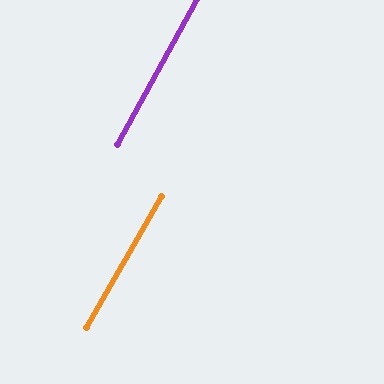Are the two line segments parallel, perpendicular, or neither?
Parallel — their directions differ by only 1.5°.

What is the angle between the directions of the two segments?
Approximately 1 degree.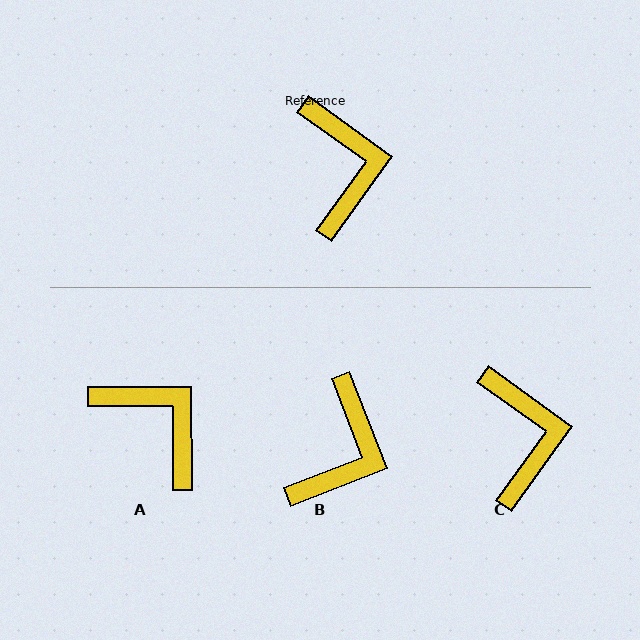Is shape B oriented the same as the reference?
No, it is off by about 33 degrees.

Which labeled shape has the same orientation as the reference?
C.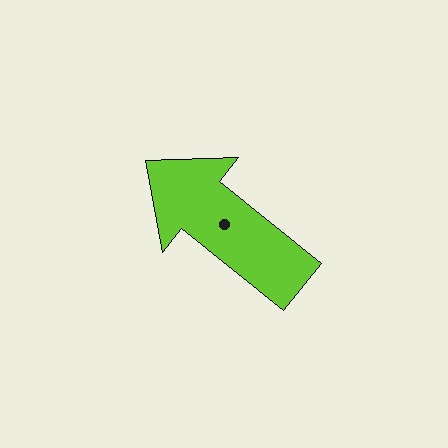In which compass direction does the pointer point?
Northwest.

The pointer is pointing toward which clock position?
Roughly 10 o'clock.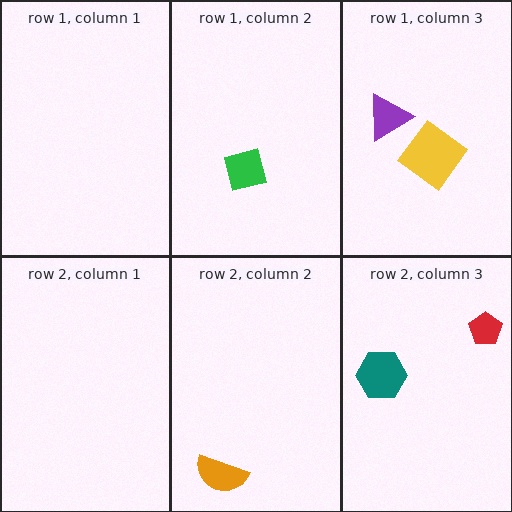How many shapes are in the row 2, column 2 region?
1.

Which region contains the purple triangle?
The row 1, column 3 region.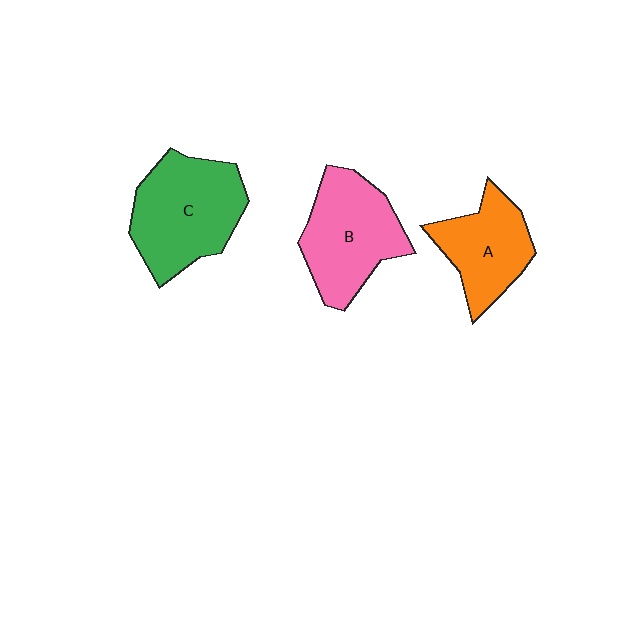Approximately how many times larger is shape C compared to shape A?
Approximately 1.4 times.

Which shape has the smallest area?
Shape A (orange).